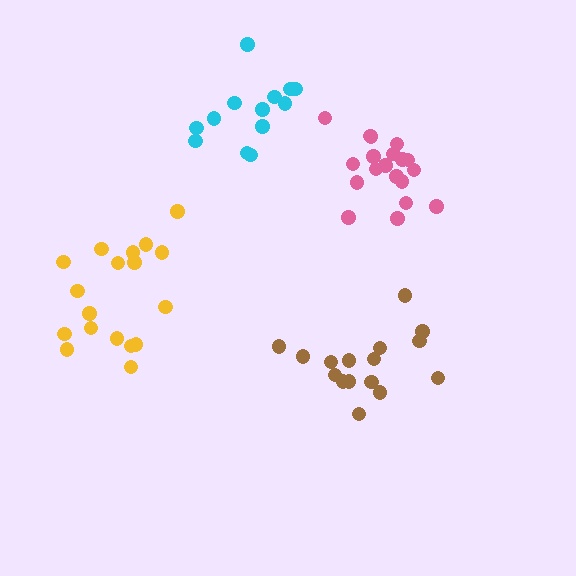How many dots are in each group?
Group 1: 19 dots, Group 2: 18 dots, Group 3: 16 dots, Group 4: 13 dots (66 total).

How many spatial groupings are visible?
There are 4 spatial groupings.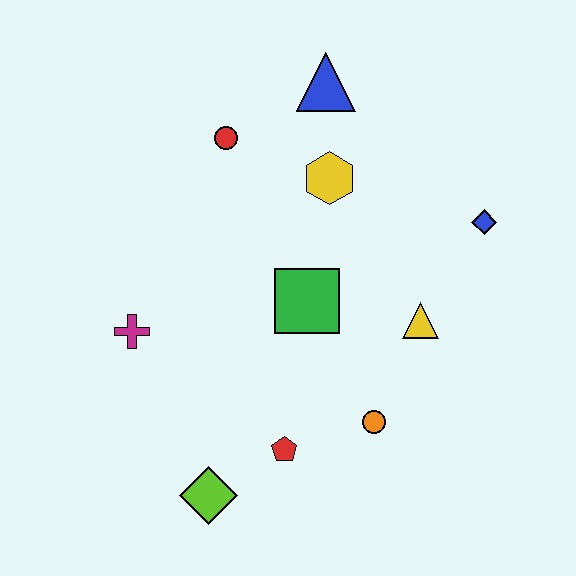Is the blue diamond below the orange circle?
No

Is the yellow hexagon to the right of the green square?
Yes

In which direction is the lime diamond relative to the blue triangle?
The lime diamond is below the blue triangle.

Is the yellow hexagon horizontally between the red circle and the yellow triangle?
Yes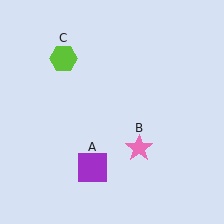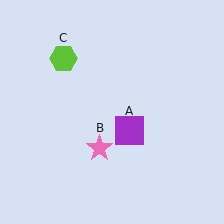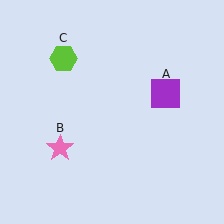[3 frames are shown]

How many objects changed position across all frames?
2 objects changed position: purple square (object A), pink star (object B).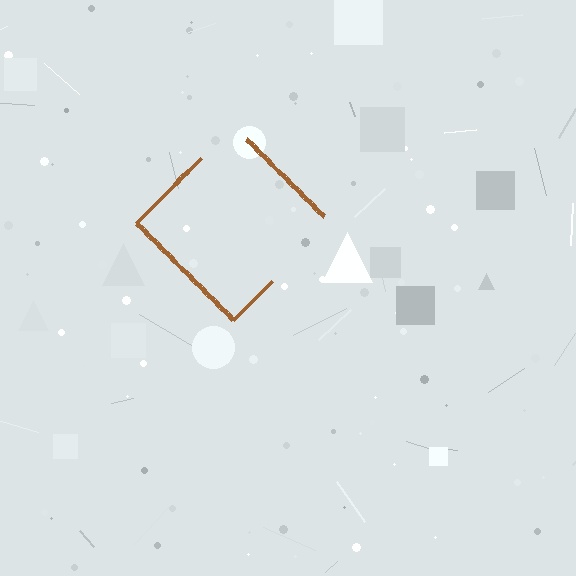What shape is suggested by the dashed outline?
The dashed outline suggests a diamond.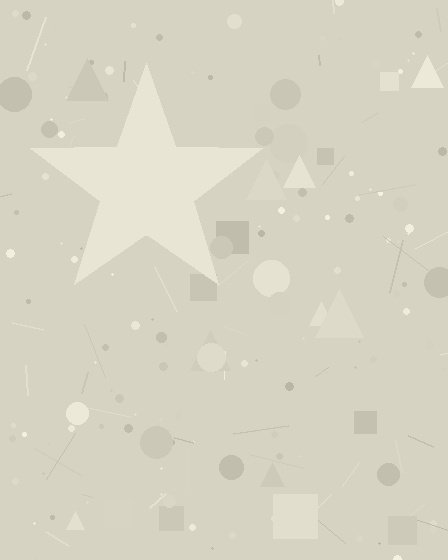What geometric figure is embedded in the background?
A star is embedded in the background.